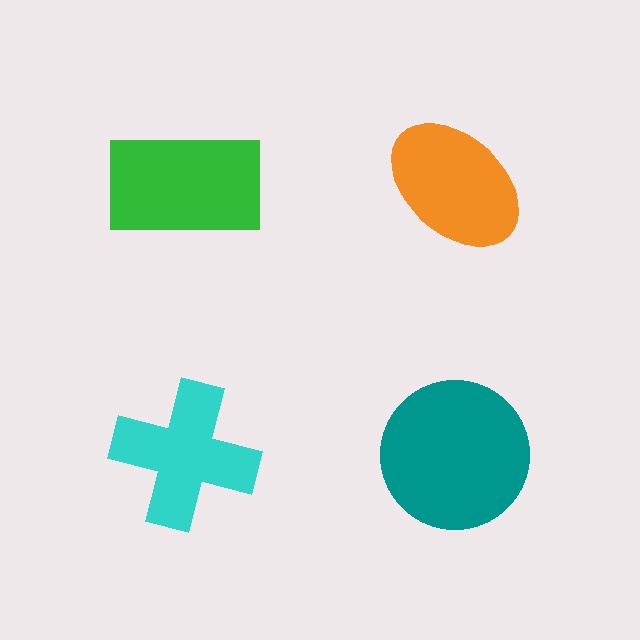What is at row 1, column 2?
An orange ellipse.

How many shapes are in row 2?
2 shapes.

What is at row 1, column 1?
A green rectangle.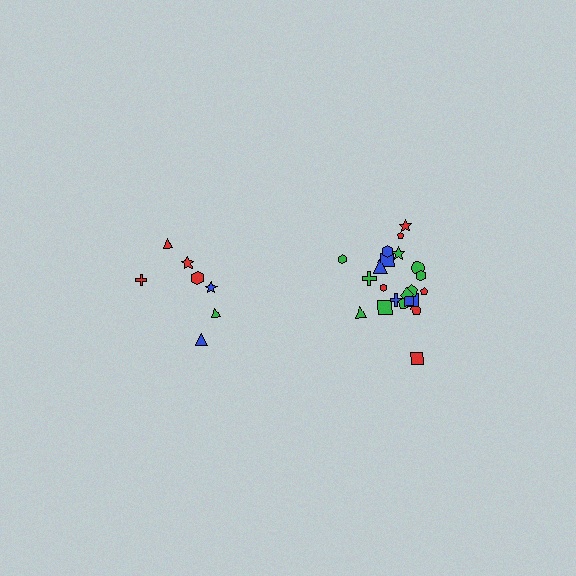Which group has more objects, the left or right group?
The right group.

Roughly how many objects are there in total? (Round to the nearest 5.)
Roughly 30 objects in total.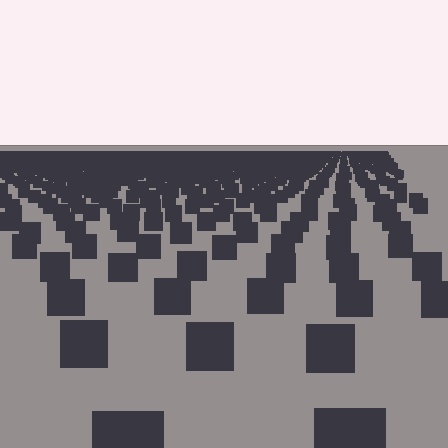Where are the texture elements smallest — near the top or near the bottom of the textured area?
Near the top.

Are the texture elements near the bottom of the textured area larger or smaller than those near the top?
Larger. Near the bottom, elements are closer to the viewer and appear at a bigger on-screen size.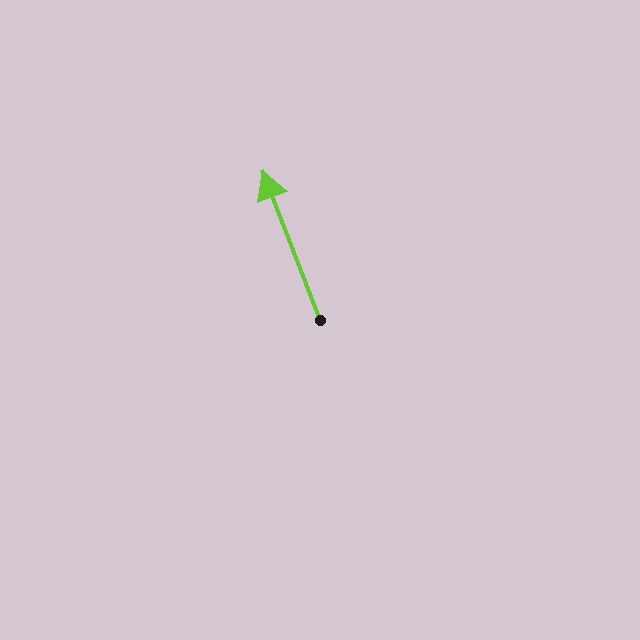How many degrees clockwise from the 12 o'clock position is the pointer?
Approximately 339 degrees.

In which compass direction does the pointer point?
North.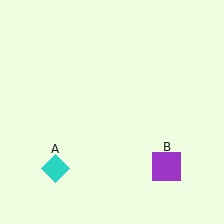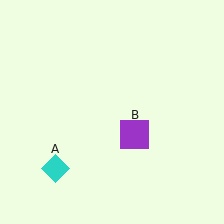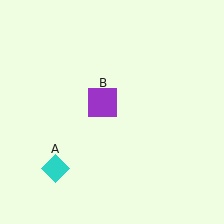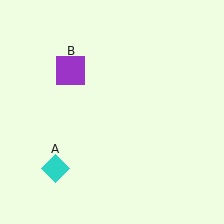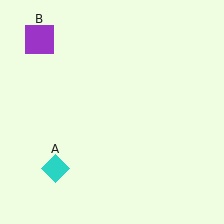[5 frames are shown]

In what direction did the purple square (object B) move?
The purple square (object B) moved up and to the left.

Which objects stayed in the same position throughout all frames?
Cyan diamond (object A) remained stationary.